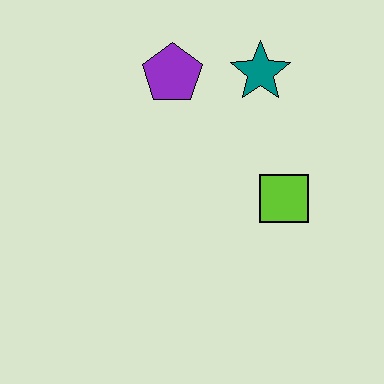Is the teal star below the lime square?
No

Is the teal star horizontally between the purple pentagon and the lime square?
Yes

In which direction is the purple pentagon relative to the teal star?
The purple pentagon is to the left of the teal star.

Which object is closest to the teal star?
The purple pentagon is closest to the teal star.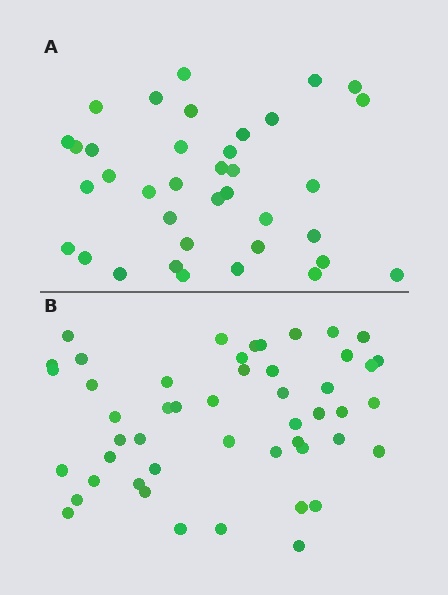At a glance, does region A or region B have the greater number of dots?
Region B (the bottom region) has more dots.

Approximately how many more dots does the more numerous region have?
Region B has roughly 12 or so more dots than region A.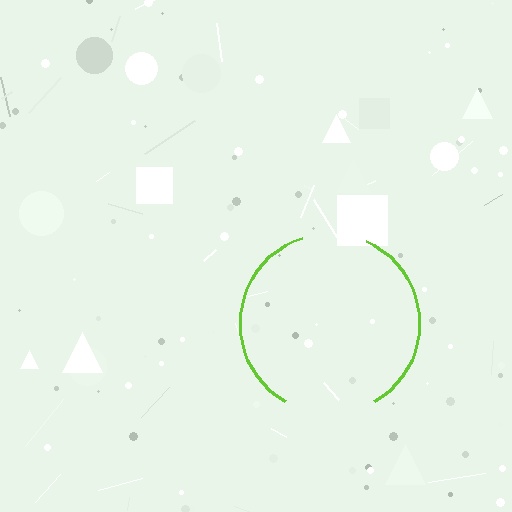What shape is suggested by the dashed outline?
The dashed outline suggests a circle.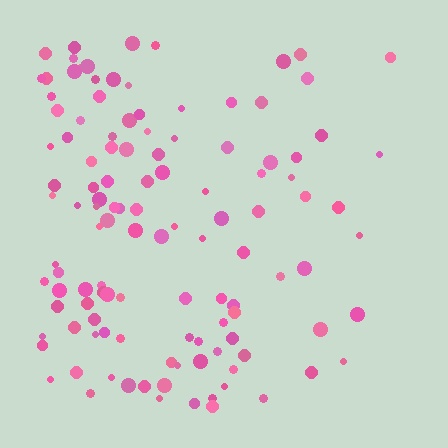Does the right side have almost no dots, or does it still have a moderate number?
Still a moderate number, just noticeably fewer than the left.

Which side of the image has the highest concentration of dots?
The left.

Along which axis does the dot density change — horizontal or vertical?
Horizontal.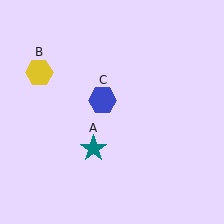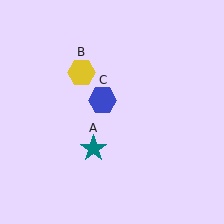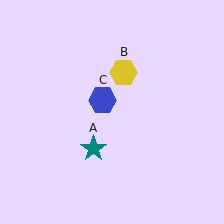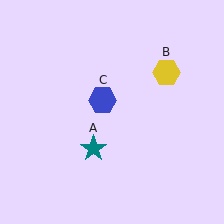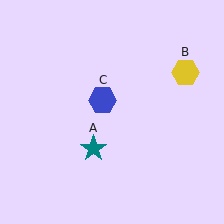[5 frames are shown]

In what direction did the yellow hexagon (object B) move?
The yellow hexagon (object B) moved right.